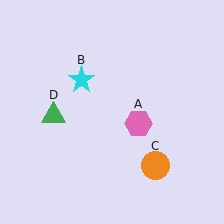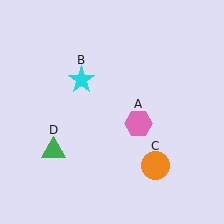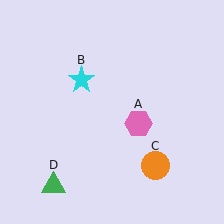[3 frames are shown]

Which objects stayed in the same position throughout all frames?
Pink hexagon (object A) and cyan star (object B) and orange circle (object C) remained stationary.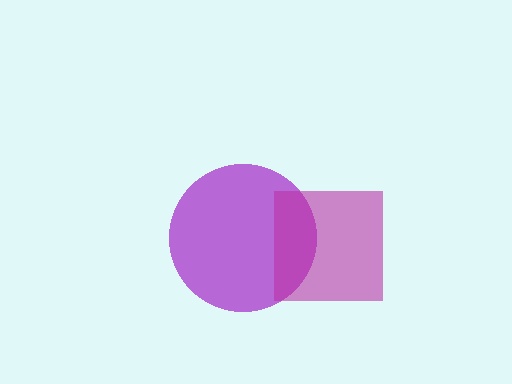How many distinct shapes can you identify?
There are 2 distinct shapes: a purple circle, a magenta square.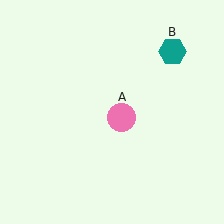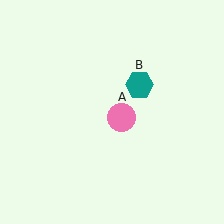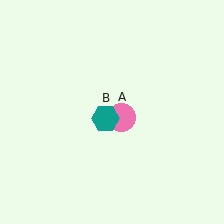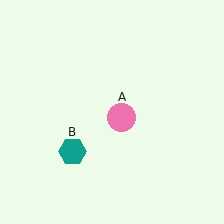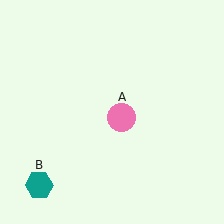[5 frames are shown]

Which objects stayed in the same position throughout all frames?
Pink circle (object A) remained stationary.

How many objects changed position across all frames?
1 object changed position: teal hexagon (object B).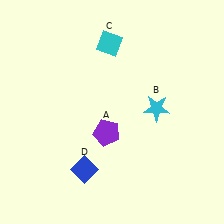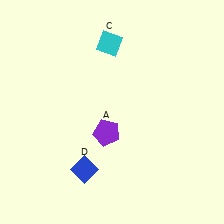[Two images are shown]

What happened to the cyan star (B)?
The cyan star (B) was removed in Image 2. It was in the top-right area of Image 1.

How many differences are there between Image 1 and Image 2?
There is 1 difference between the two images.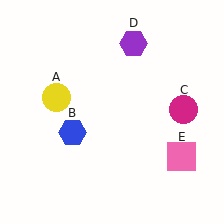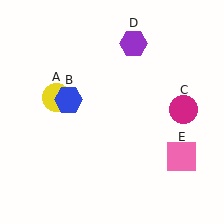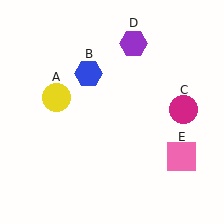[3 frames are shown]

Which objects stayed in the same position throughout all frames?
Yellow circle (object A) and magenta circle (object C) and purple hexagon (object D) and pink square (object E) remained stationary.